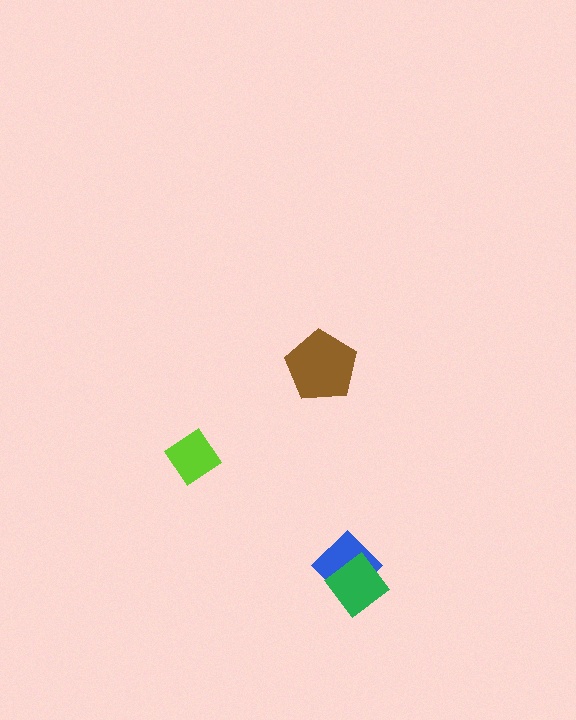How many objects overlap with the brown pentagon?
0 objects overlap with the brown pentagon.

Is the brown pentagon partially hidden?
No, no other shape covers it.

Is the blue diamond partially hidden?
Yes, it is partially covered by another shape.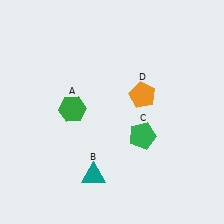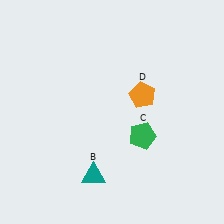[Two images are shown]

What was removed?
The green hexagon (A) was removed in Image 2.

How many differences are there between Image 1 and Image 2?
There is 1 difference between the two images.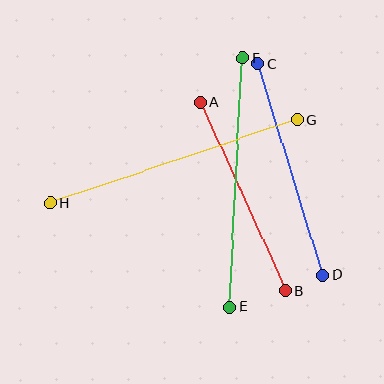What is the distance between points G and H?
The distance is approximately 261 pixels.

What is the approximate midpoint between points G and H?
The midpoint is at approximately (174, 161) pixels.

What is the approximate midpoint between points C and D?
The midpoint is at approximately (290, 170) pixels.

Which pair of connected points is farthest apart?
Points G and H are farthest apart.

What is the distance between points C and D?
The distance is approximately 221 pixels.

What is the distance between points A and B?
The distance is approximately 207 pixels.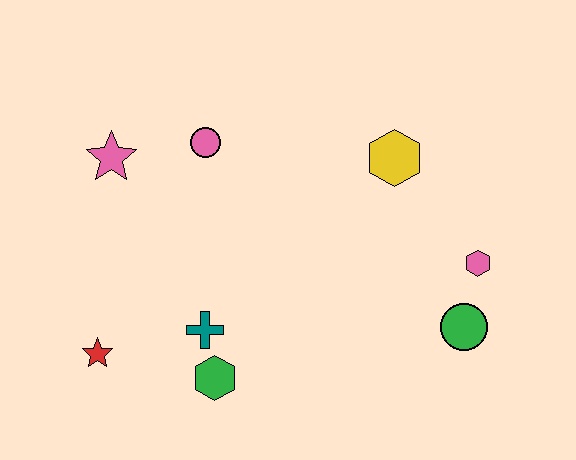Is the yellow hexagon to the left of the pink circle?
No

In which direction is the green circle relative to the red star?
The green circle is to the right of the red star.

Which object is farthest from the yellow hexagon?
The red star is farthest from the yellow hexagon.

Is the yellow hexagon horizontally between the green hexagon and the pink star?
No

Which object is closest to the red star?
The teal cross is closest to the red star.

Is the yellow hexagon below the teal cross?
No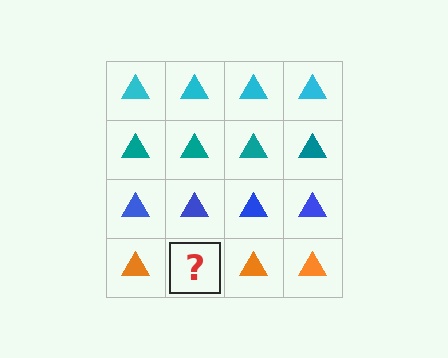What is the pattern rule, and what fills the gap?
The rule is that each row has a consistent color. The gap should be filled with an orange triangle.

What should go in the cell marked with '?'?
The missing cell should contain an orange triangle.